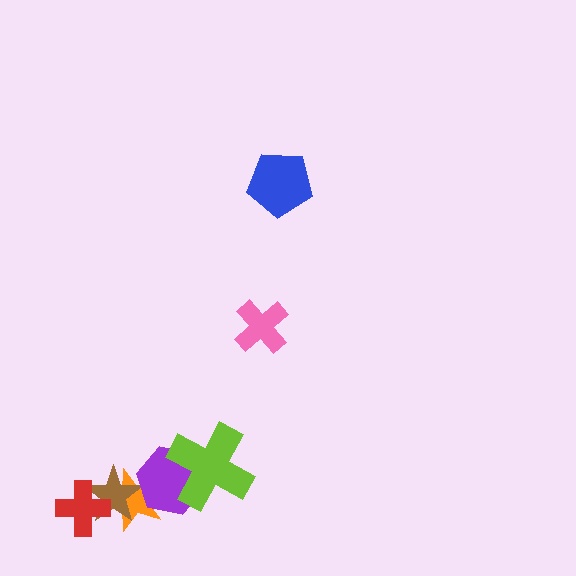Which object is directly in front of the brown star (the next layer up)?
The purple hexagon is directly in front of the brown star.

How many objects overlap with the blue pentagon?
0 objects overlap with the blue pentagon.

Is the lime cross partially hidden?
No, no other shape covers it.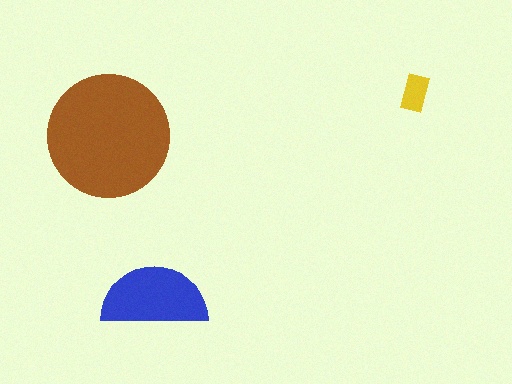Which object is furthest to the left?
The brown circle is leftmost.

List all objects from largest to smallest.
The brown circle, the blue semicircle, the yellow rectangle.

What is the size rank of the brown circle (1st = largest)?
1st.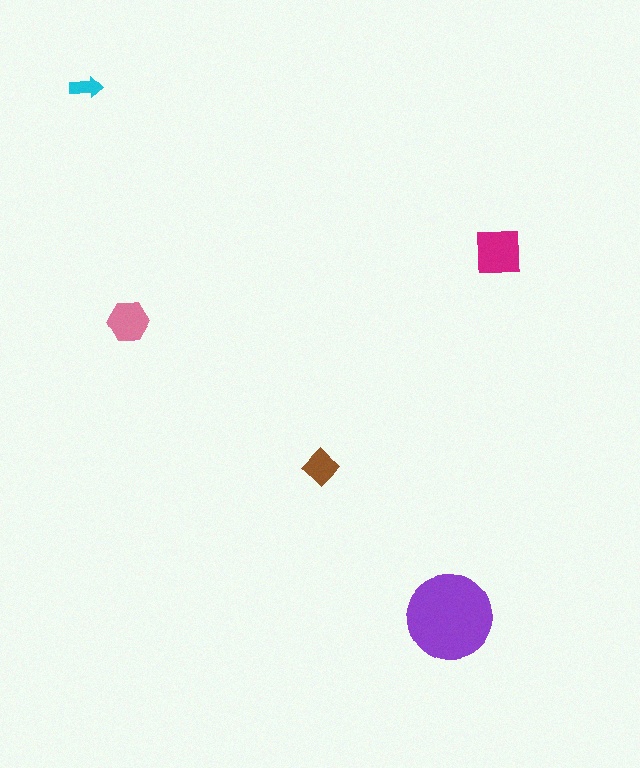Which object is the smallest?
The cyan arrow.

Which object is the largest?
The purple circle.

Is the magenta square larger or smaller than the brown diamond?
Larger.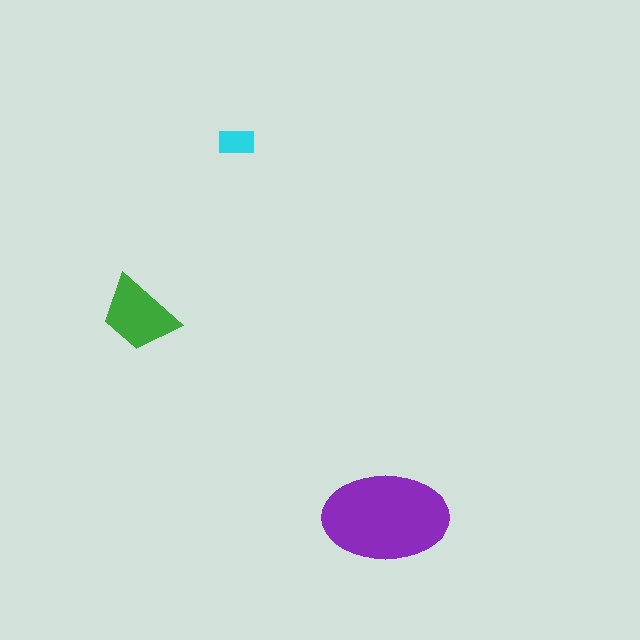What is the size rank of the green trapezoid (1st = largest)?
2nd.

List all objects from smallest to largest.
The cyan rectangle, the green trapezoid, the purple ellipse.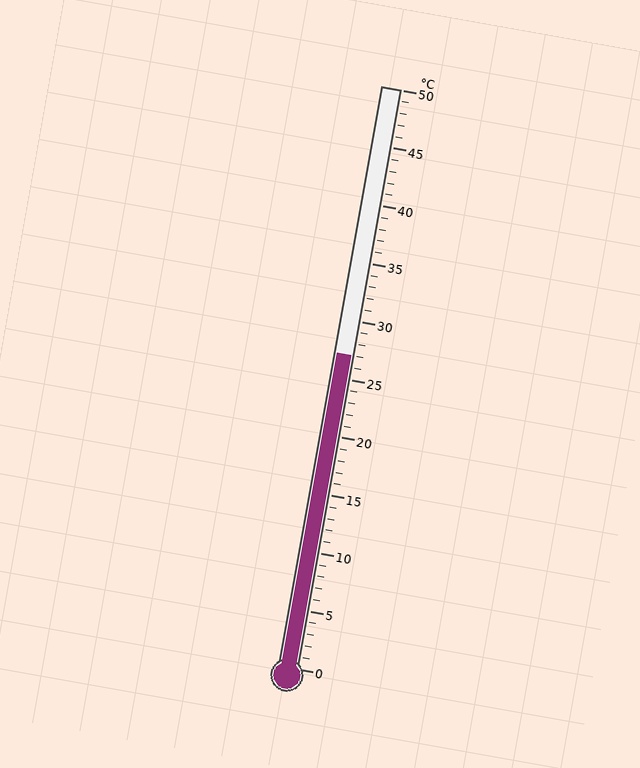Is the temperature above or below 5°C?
The temperature is above 5°C.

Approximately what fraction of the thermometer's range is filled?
The thermometer is filled to approximately 55% of its range.